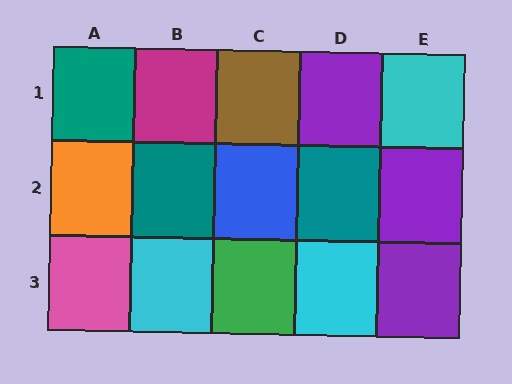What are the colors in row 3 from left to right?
Pink, cyan, green, cyan, purple.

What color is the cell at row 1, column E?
Cyan.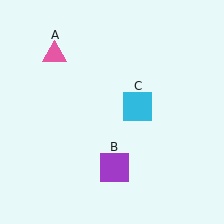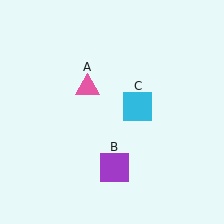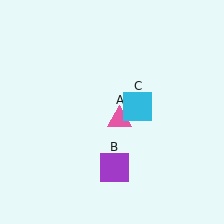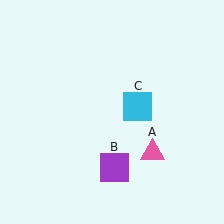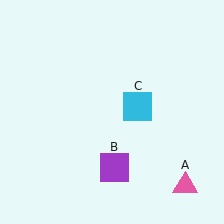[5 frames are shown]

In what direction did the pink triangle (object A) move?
The pink triangle (object A) moved down and to the right.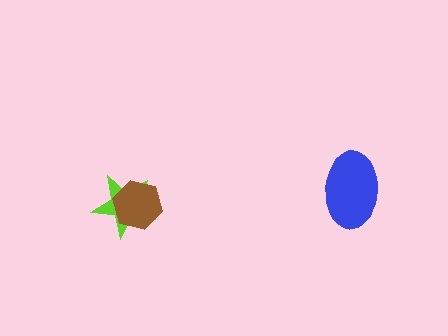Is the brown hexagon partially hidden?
No, no other shape covers it.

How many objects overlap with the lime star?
1 object overlaps with the lime star.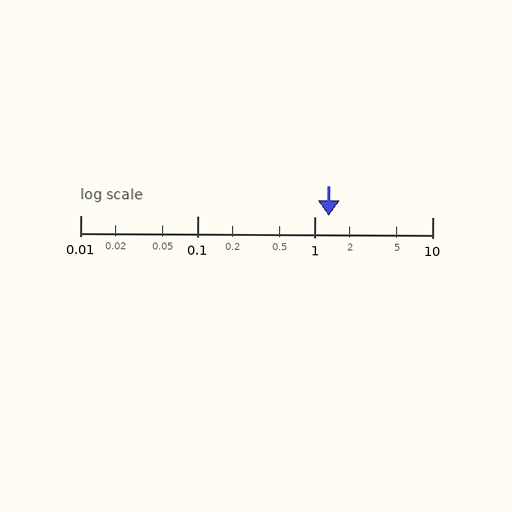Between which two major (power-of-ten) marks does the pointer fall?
The pointer is between 1 and 10.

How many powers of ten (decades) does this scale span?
The scale spans 3 decades, from 0.01 to 10.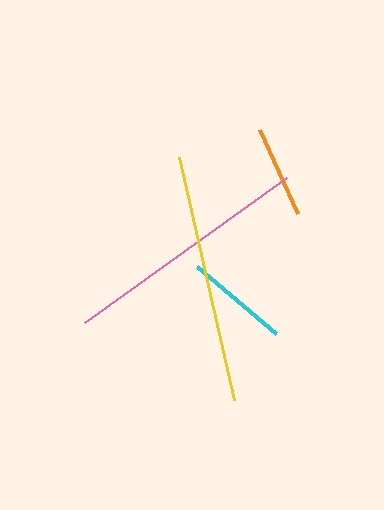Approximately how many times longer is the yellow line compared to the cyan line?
The yellow line is approximately 2.4 times the length of the cyan line.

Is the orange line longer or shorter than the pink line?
The pink line is longer than the orange line.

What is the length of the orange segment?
The orange segment is approximately 93 pixels long.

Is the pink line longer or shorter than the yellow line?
The yellow line is longer than the pink line.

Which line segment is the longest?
The yellow line is the longest at approximately 249 pixels.